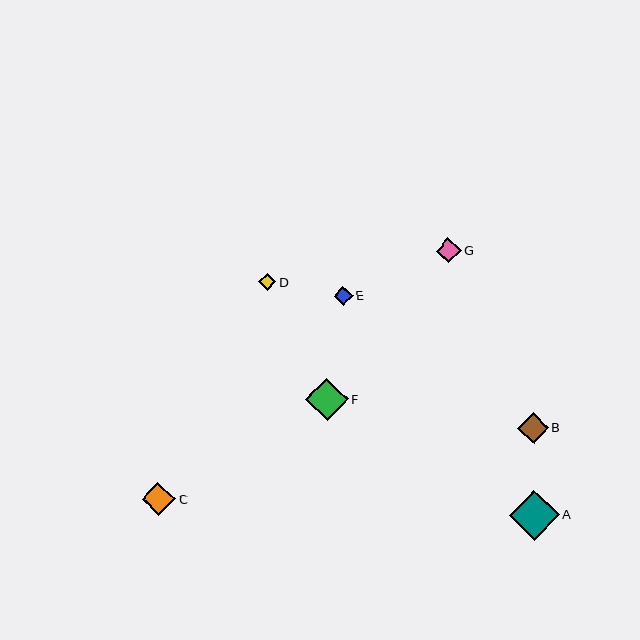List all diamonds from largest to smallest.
From largest to smallest: A, F, C, B, G, E, D.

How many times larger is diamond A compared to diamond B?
Diamond A is approximately 1.6 times the size of diamond B.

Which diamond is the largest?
Diamond A is the largest with a size of approximately 50 pixels.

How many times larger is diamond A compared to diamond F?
Diamond A is approximately 1.2 times the size of diamond F.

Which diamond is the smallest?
Diamond D is the smallest with a size of approximately 17 pixels.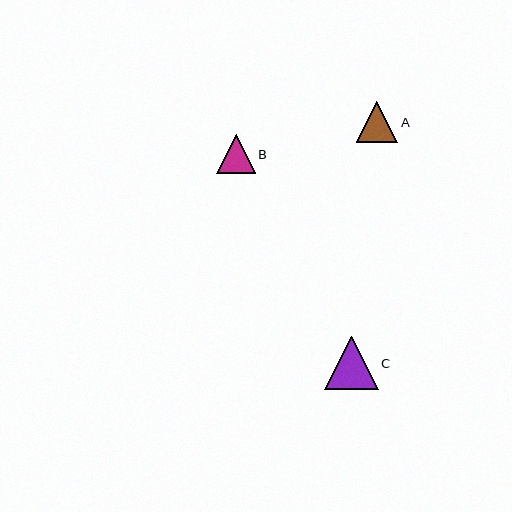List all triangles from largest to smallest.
From largest to smallest: C, A, B.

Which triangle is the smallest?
Triangle B is the smallest with a size of approximately 38 pixels.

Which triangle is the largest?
Triangle C is the largest with a size of approximately 53 pixels.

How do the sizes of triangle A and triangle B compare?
Triangle A and triangle B are approximately the same size.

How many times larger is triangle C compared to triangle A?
Triangle C is approximately 1.3 times the size of triangle A.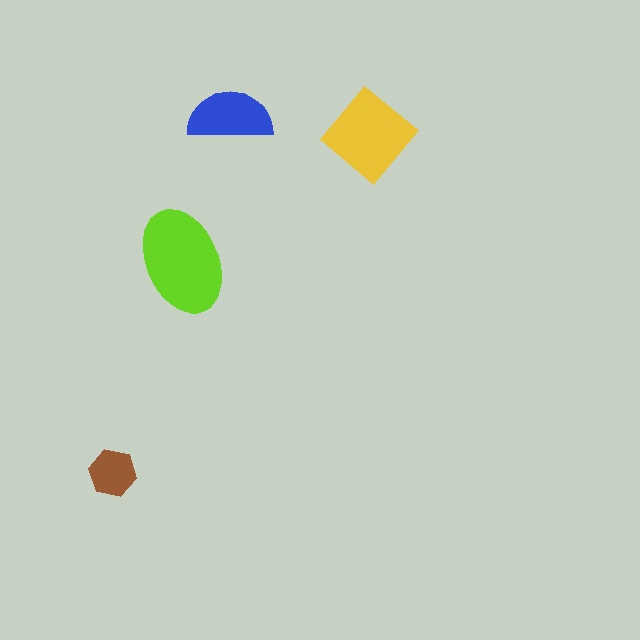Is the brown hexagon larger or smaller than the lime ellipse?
Smaller.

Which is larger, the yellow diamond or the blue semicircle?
The yellow diamond.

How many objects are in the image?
There are 4 objects in the image.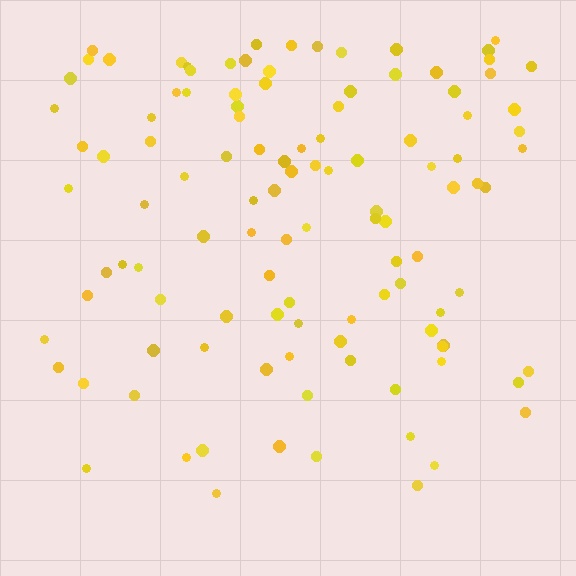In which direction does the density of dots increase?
From bottom to top, with the top side densest.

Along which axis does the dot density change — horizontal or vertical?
Vertical.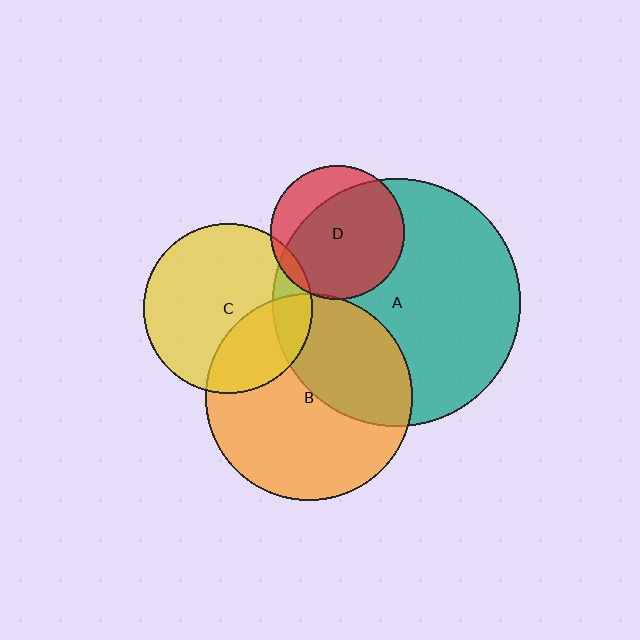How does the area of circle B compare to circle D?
Approximately 2.4 times.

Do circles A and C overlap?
Yes.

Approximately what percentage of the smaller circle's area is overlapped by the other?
Approximately 15%.